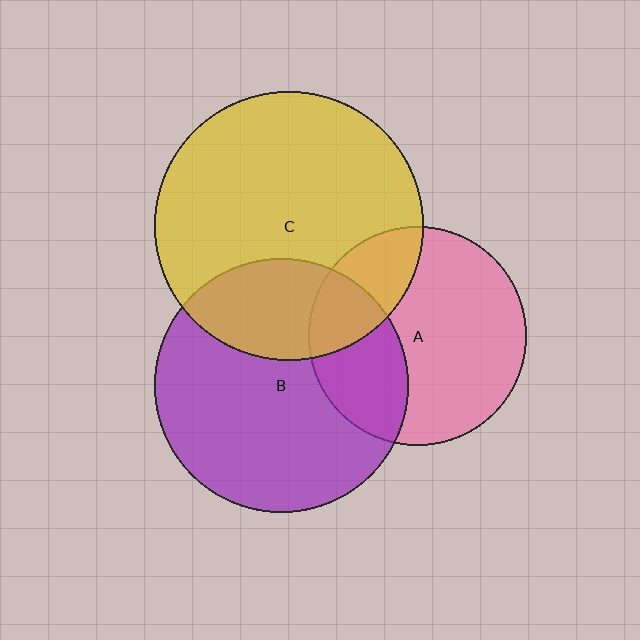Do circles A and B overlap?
Yes.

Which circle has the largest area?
Circle C (yellow).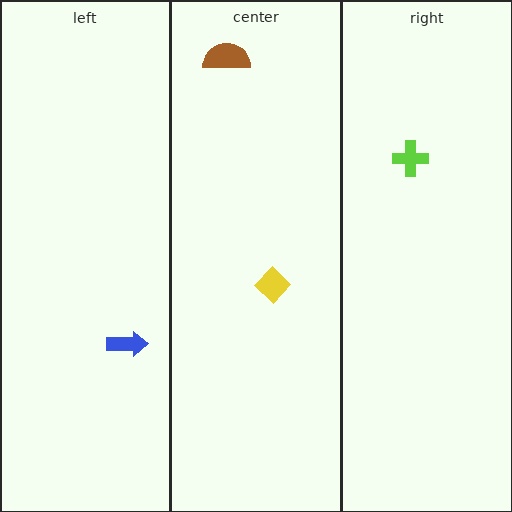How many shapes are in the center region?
2.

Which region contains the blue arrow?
The left region.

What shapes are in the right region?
The lime cross.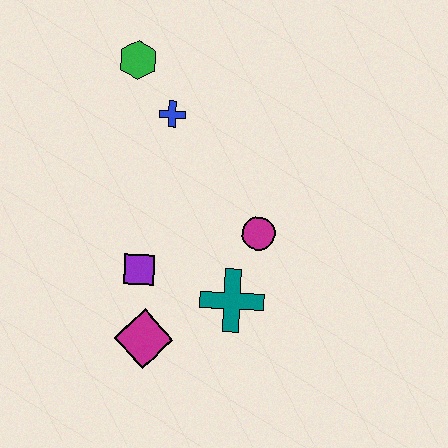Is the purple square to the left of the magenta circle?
Yes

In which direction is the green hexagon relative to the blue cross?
The green hexagon is above the blue cross.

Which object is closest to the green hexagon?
The blue cross is closest to the green hexagon.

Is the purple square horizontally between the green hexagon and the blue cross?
Yes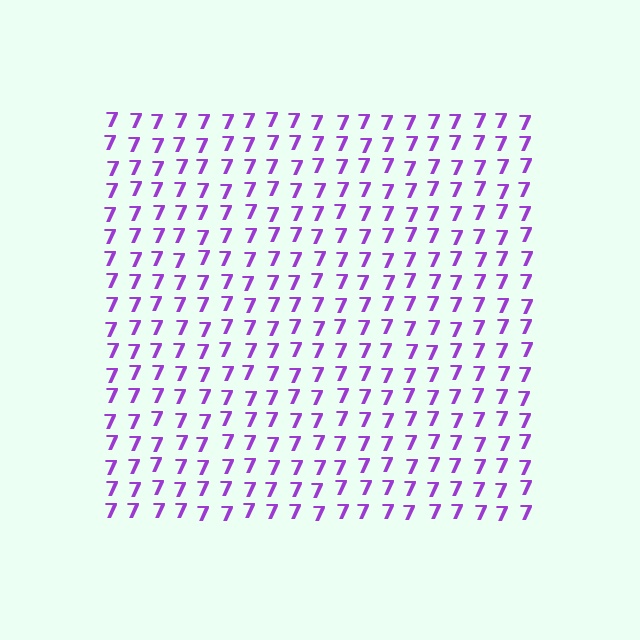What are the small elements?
The small elements are digit 7's.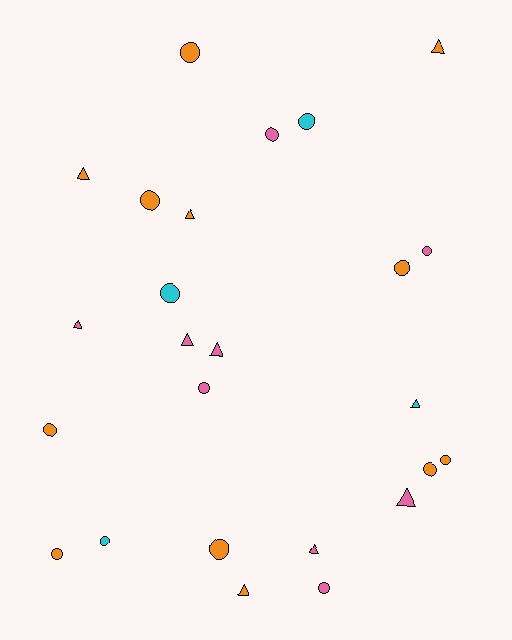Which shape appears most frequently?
Circle, with 15 objects.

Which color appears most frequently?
Orange, with 12 objects.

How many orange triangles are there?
There are 4 orange triangles.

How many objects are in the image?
There are 25 objects.